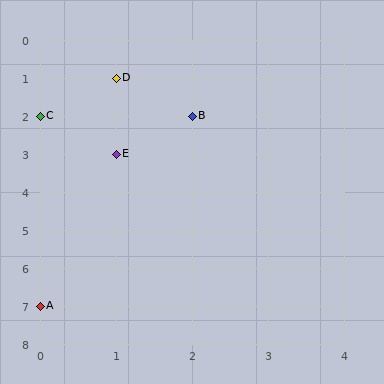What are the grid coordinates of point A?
Point A is at grid coordinates (0, 7).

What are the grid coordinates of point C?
Point C is at grid coordinates (0, 2).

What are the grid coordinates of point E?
Point E is at grid coordinates (1, 3).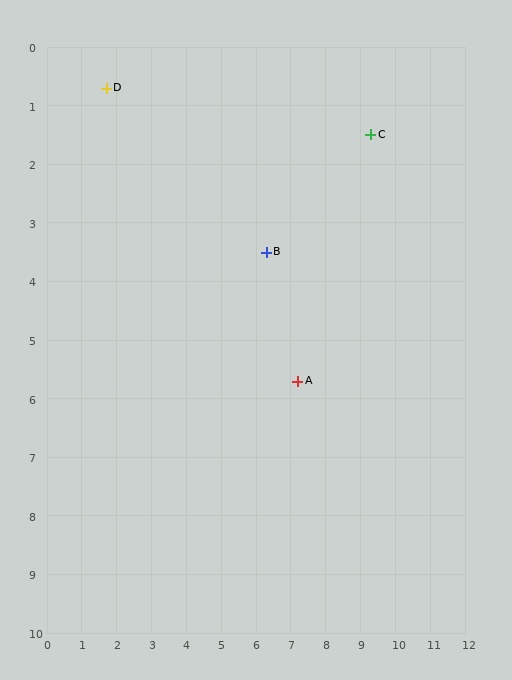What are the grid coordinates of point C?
Point C is at approximately (9.3, 1.5).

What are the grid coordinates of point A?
Point A is at approximately (7.2, 5.7).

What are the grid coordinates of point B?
Point B is at approximately (6.3, 3.5).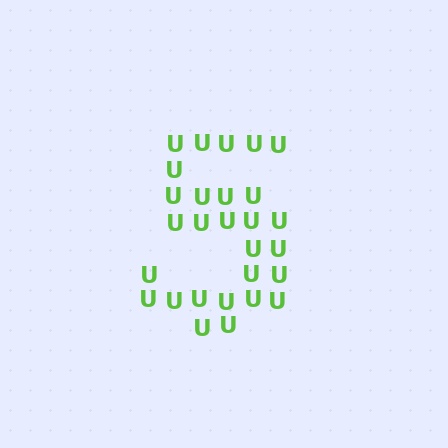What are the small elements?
The small elements are letter U's.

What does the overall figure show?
The overall figure shows the digit 5.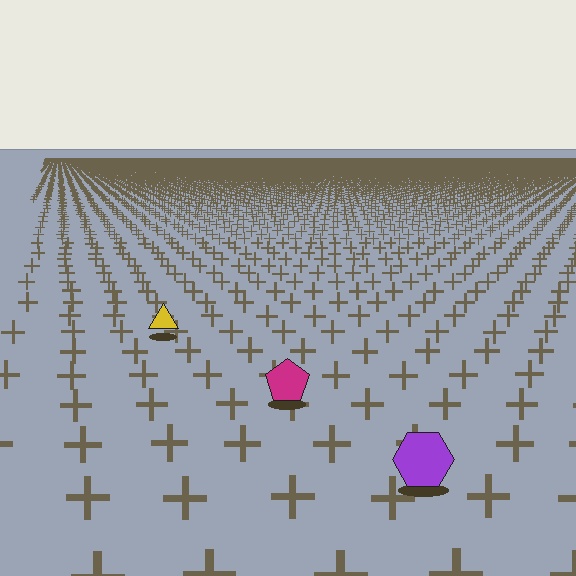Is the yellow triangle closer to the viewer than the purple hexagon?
No. The purple hexagon is closer — you can tell from the texture gradient: the ground texture is coarser near it.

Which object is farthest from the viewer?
The yellow triangle is farthest from the viewer. It appears smaller and the ground texture around it is denser.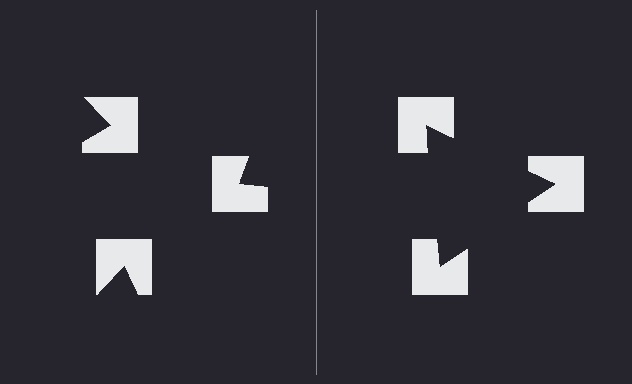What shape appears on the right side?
An illusory triangle.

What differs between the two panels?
The notched squares are positioned identically on both sides; only the wedge orientations differ. On the right they align to a triangle; on the left they are misaligned.